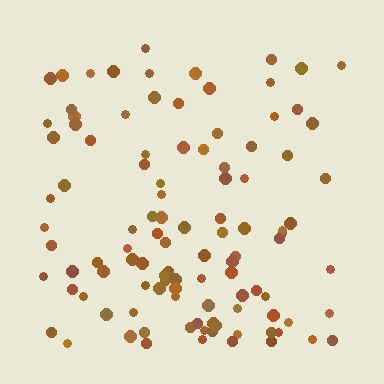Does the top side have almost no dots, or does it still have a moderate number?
Still a moderate number, just noticeably fewer than the bottom.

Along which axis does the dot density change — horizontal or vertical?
Vertical.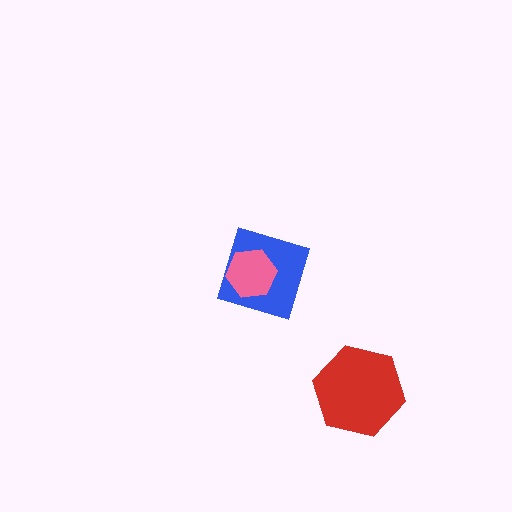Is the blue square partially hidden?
Yes, it is partially covered by another shape.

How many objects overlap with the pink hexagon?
1 object overlaps with the pink hexagon.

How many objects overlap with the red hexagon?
0 objects overlap with the red hexagon.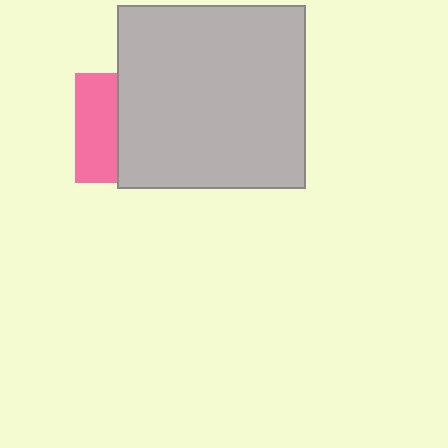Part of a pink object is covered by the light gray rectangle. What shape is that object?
It is a square.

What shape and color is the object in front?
The object in front is a light gray rectangle.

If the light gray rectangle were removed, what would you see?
You would see the complete pink square.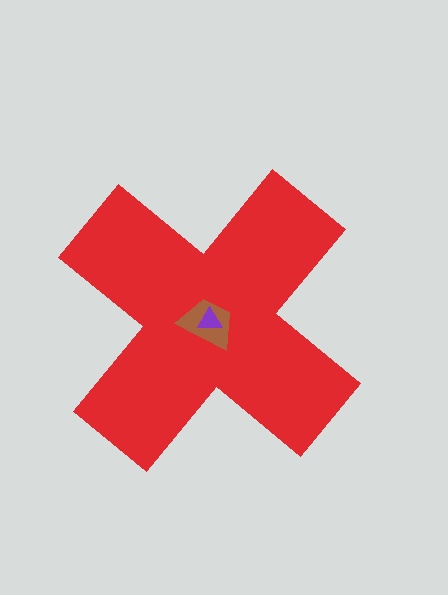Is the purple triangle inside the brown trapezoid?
Yes.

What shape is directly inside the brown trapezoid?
The purple triangle.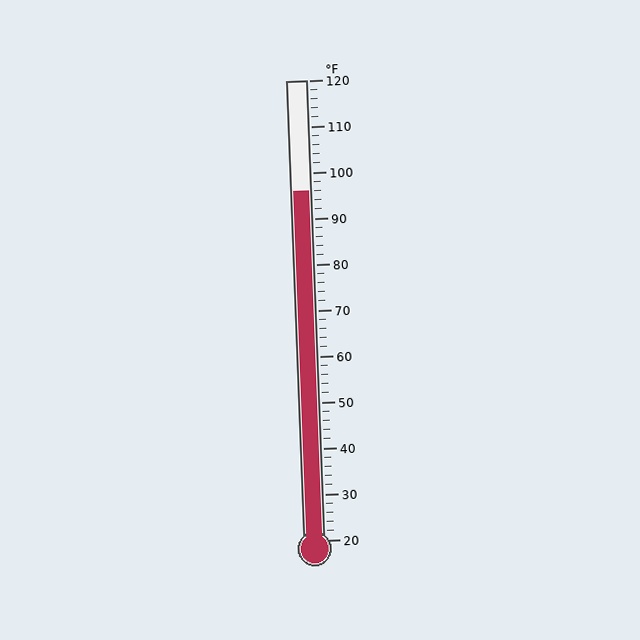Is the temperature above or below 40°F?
The temperature is above 40°F.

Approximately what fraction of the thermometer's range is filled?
The thermometer is filled to approximately 75% of its range.